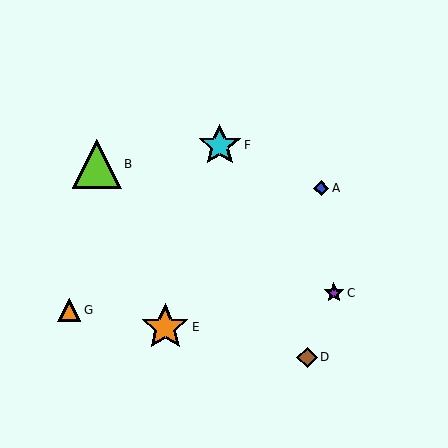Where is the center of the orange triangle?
The center of the orange triangle is at (69, 310).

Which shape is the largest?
The lime triangle (labeled B) is the largest.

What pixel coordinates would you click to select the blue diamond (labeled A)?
Click at (321, 188) to select the blue diamond A.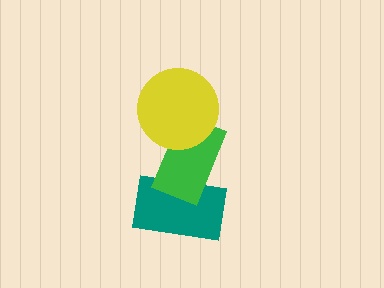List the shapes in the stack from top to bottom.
From top to bottom: the yellow circle, the green rectangle, the teal rectangle.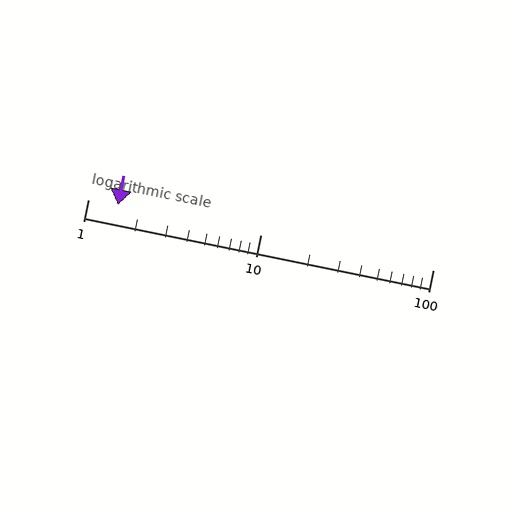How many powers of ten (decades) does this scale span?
The scale spans 2 decades, from 1 to 100.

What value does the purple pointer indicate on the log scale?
The pointer indicates approximately 1.5.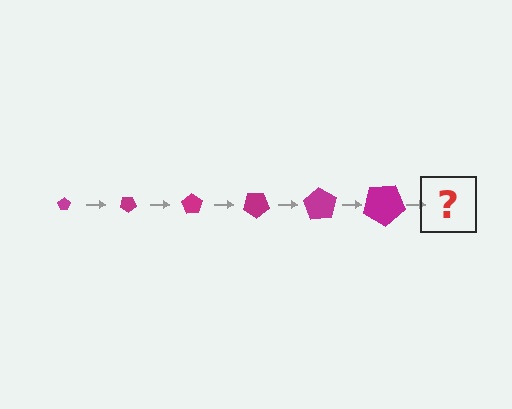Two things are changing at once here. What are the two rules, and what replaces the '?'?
The two rules are that the pentagon grows larger each step and it rotates 35 degrees each step. The '?' should be a pentagon, larger than the previous one and rotated 210 degrees from the start.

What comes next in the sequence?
The next element should be a pentagon, larger than the previous one and rotated 210 degrees from the start.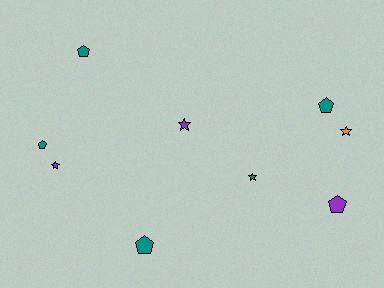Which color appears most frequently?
Teal, with 5 objects.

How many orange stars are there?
There is 1 orange star.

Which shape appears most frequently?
Pentagon, with 5 objects.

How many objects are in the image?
There are 9 objects.